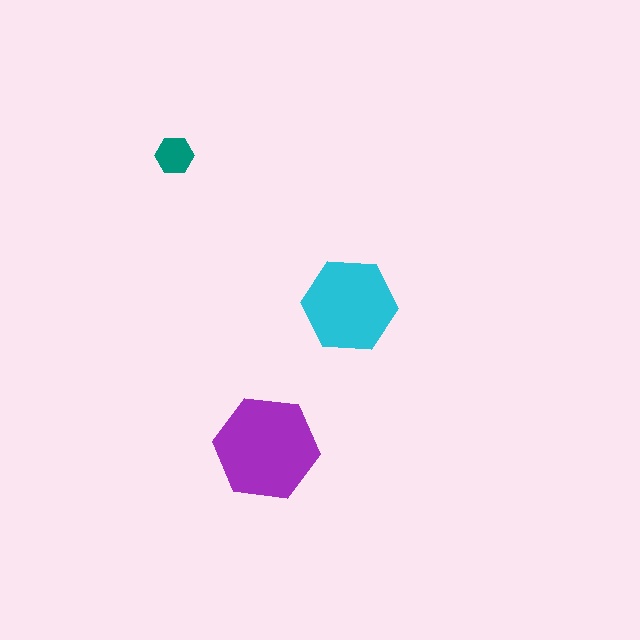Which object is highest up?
The teal hexagon is topmost.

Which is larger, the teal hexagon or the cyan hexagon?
The cyan one.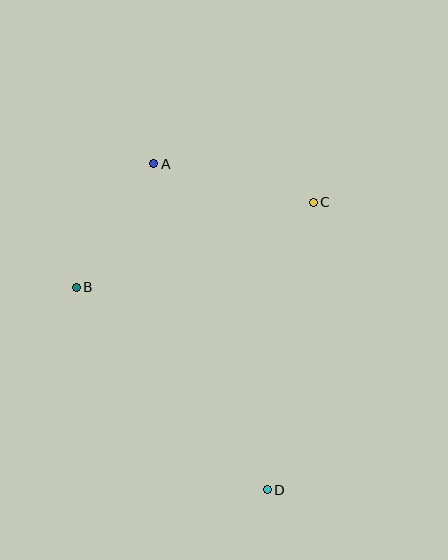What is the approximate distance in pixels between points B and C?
The distance between B and C is approximately 252 pixels.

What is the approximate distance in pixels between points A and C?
The distance between A and C is approximately 164 pixels.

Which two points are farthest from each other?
Points A and D are farthest from each other.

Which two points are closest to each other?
Points A and B are closest to each other.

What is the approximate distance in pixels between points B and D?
The distance between B and D is approximately 279 pixels.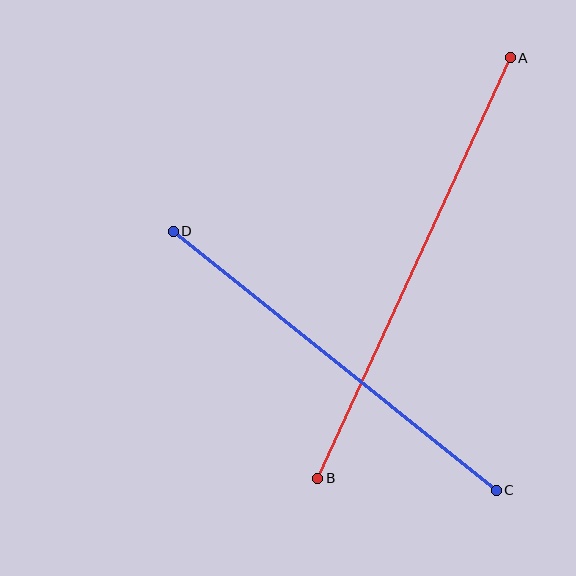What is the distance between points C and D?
The distance is approximately 414 pixels.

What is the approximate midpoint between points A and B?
The midpoint is at approximately (414, 268) pixels.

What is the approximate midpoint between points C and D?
The midpoint is at approximately (335, 361) pixels.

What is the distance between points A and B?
The distance is approximately 462 pixels.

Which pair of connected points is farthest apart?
Points A and B are farthest apart.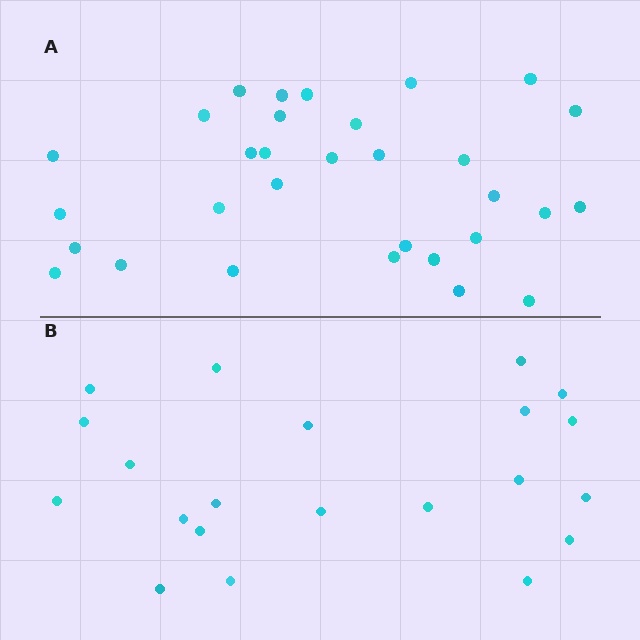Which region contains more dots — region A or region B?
Region A (the top region) has more dots.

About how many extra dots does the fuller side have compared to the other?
Region A has roughly 10 or so more dots than region B.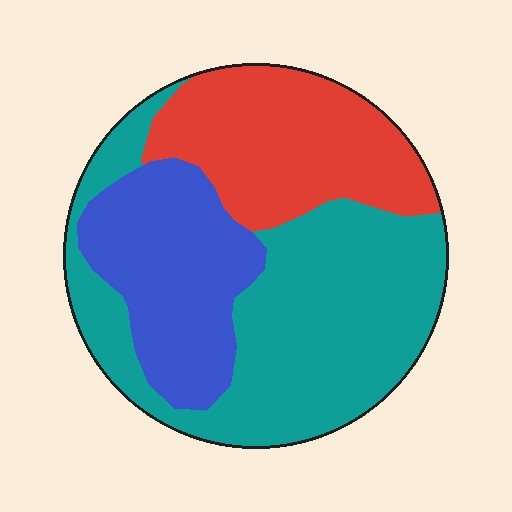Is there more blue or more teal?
Teal.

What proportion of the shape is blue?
Blue takes up about one quarter (1/4) of the shape.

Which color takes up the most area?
Teal, at roughly 45%.